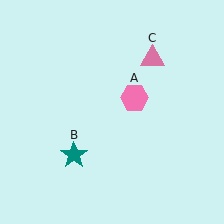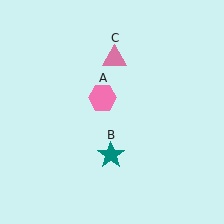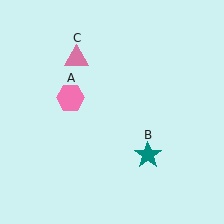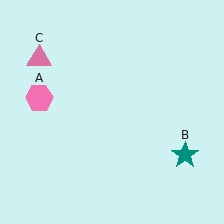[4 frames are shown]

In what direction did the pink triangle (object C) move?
The pink triangle (object C) moved left.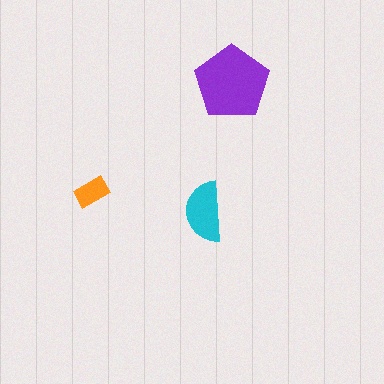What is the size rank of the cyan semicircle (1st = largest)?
2nd.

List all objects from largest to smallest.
The purple pentagon, the cyan semicircle, the orange rectangle.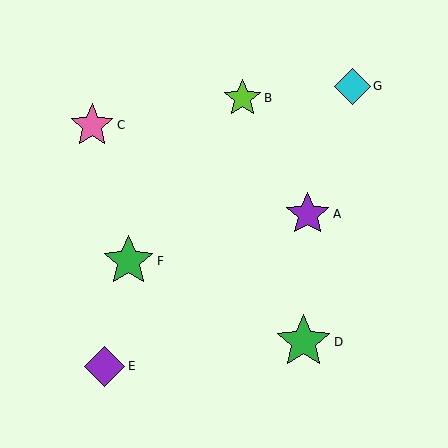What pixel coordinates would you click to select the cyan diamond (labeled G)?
Click at (353, 86) to select the cyan diamond G.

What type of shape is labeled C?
Shape C is a pink star.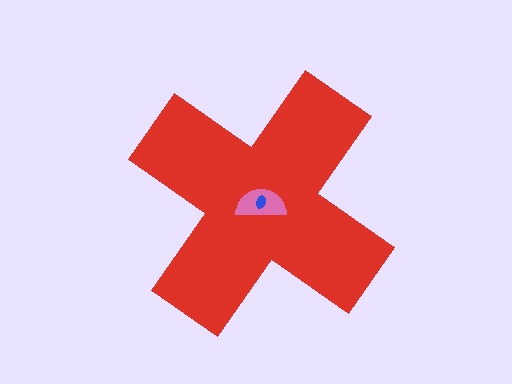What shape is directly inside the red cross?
The pink semicircle.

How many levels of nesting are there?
3.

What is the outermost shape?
The red cross.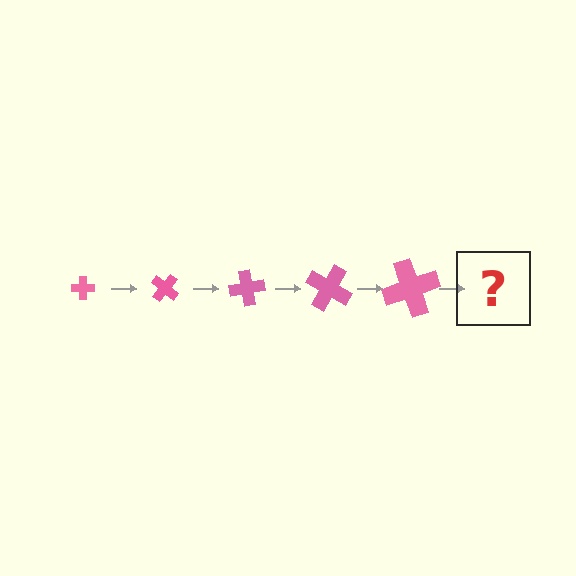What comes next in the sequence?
The next element should be a cross, larger than the previous one and rotated 200 degrees from the start.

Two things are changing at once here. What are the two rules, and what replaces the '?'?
The two rules are that the cross grows larger each step and it rotates 40 degrees each step. The '?' should be a cross, larger than the previous one and rotated 200 degrees from the start.